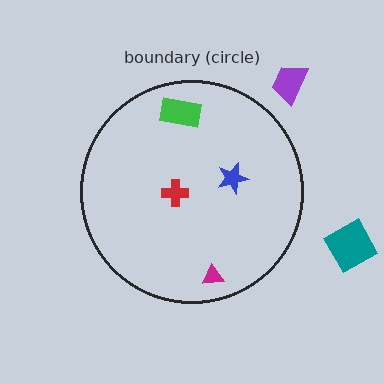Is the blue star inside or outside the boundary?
Inside.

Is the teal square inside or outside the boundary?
Outside.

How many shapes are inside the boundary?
4 inside, 2 outside.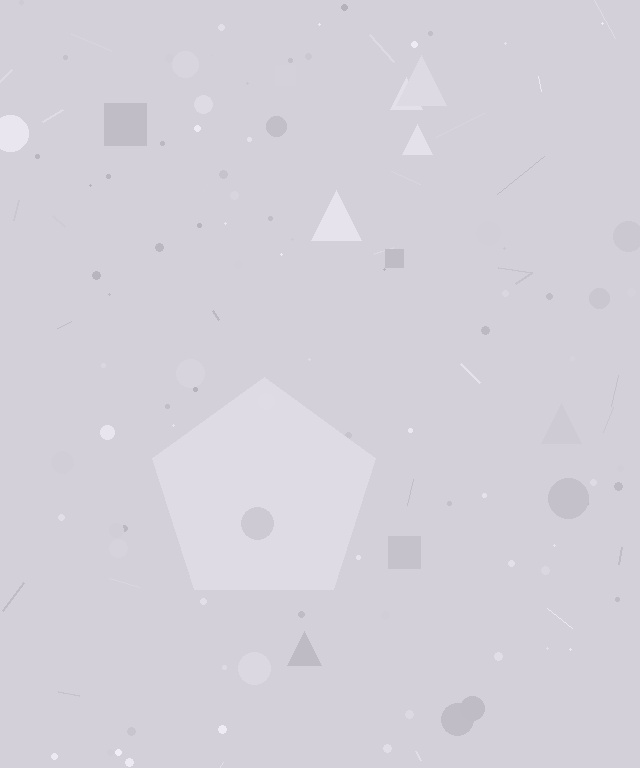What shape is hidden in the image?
A pentagon is hidden in the image.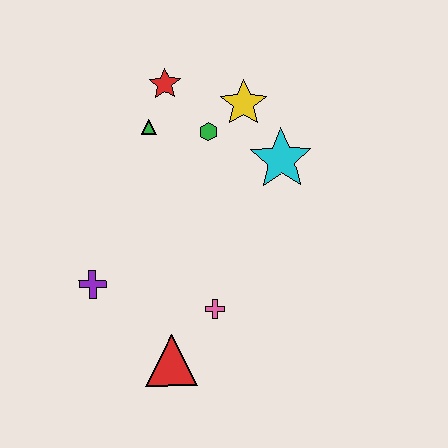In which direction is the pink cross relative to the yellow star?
The pink cross is below the yellow star.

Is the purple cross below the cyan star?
Yes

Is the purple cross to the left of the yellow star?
Yes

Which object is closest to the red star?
The green triangle is closest to the red star.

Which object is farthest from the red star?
The red triangle is farthest from the red star.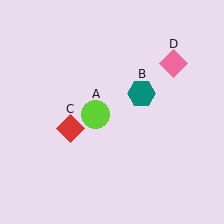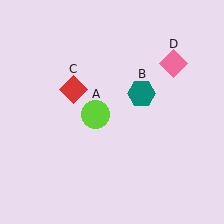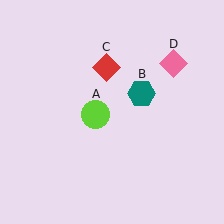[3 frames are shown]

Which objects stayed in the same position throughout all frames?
Lime circle (object A) and teal hexagon (object B) and pink diamond (object D) remained stationary.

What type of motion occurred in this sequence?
The red diamond (object C) rotated clockwise around the center of the scene.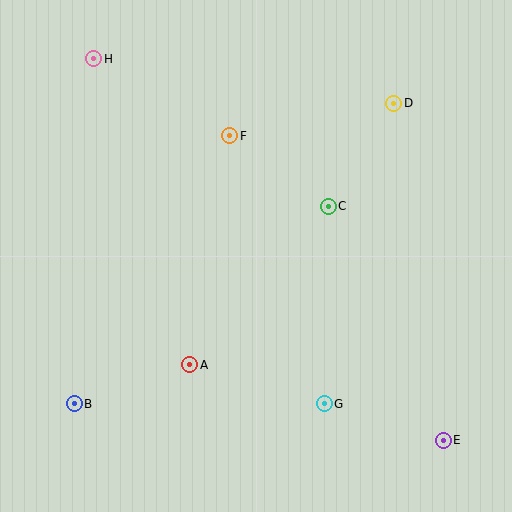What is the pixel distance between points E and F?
The distance between E and F is 372 pixels.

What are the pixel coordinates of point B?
Point B is at (74, 404).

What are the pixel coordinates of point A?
Point A is at (190, 365).